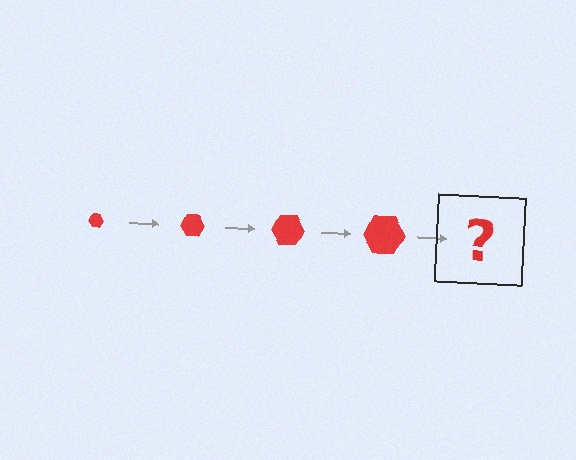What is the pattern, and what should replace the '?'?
The pattern is that the hexagon gets progressively larger each step. The '?' should be a red hexagon, larger than the previous one.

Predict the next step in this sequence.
The next step is a red hexagon, larger than the previous one.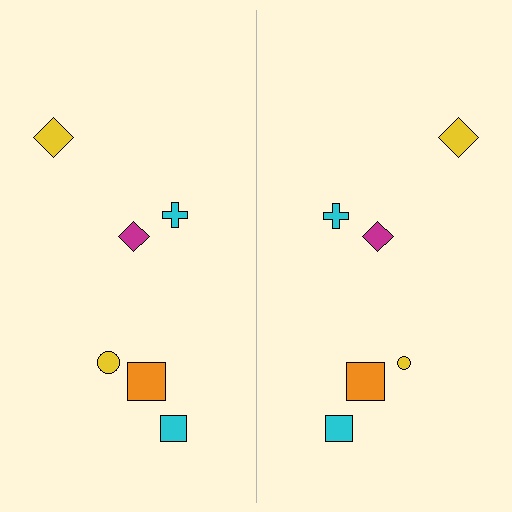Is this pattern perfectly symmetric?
No, the pattern is not perfectly symmetric. The yellow circle on the right side has a different size than its mirror counterpart.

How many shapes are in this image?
There are 12 shapes in this image.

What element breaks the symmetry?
The yellow circle on the right side has a different size than its mirror counterpart.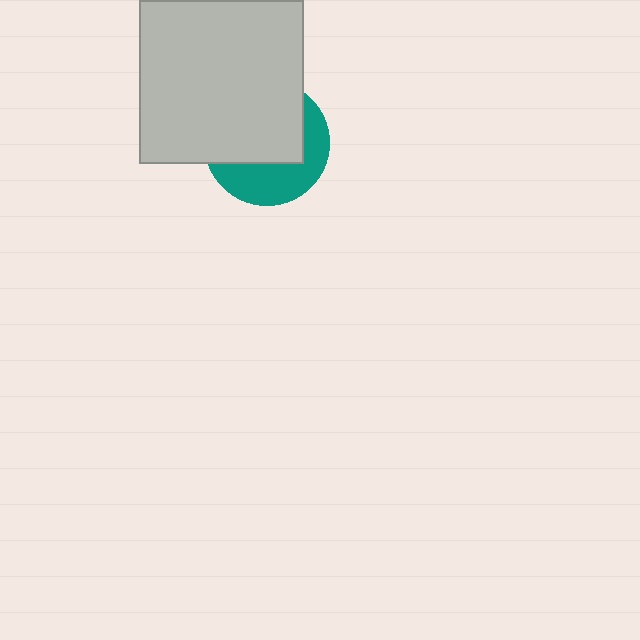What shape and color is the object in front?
The object in front is a light gray square.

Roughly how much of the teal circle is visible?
A small part of it is visible (roughly 41%).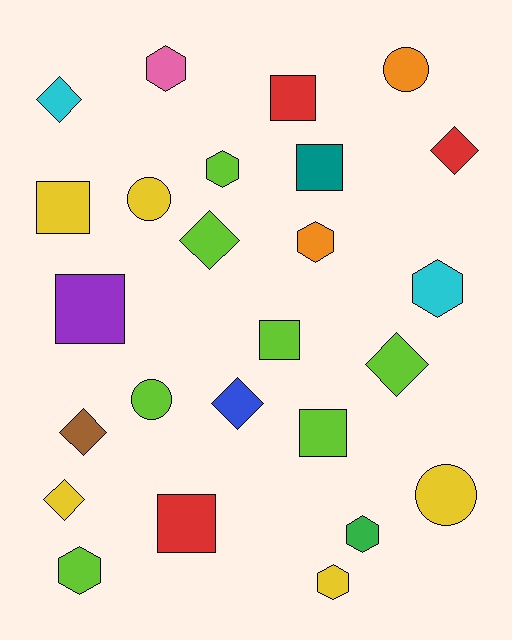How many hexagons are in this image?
There are 7 hexagons.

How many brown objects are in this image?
There is 1 brown object.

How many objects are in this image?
There are 25 objects.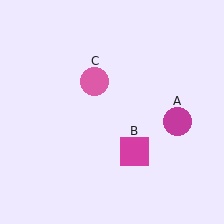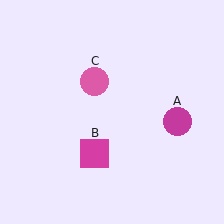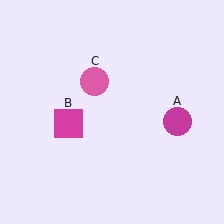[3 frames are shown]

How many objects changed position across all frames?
1 object changed position: magenta square (object B).